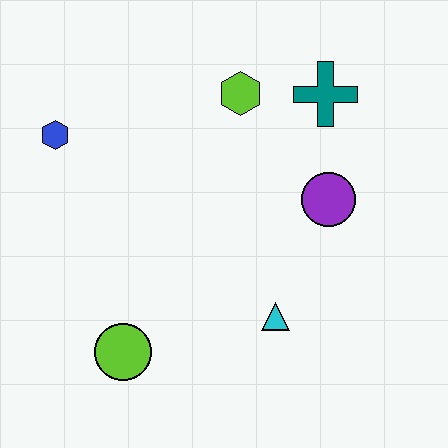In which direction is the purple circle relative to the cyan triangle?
The purple circle is above the cyan triangle.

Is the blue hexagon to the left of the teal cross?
Yes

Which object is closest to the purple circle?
The teal cross is closest to the purple circle.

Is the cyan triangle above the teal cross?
No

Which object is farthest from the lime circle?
The teal cross is farthest from the lime circle.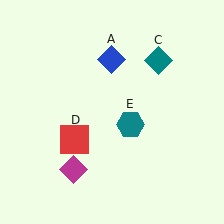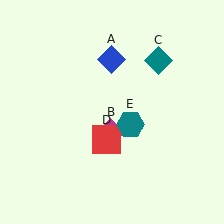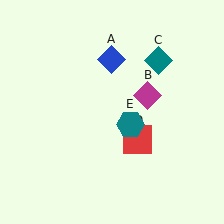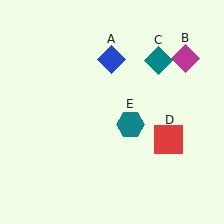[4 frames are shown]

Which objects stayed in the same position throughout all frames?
Blue diamond (object A) and teal diamond (object C) and teal hexagon (object E) remained stationary.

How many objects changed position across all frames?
2 objects changed position: magenta diamond (object B), red square (object D).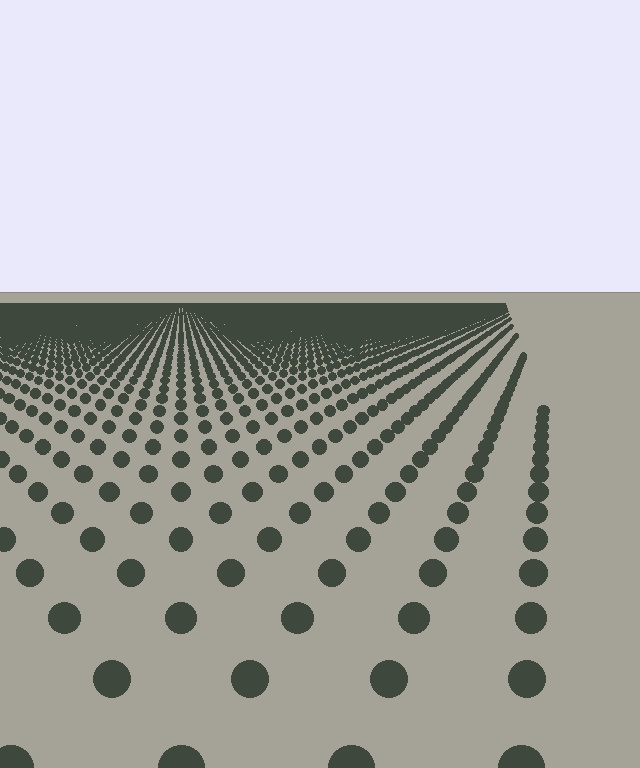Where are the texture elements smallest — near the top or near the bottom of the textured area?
Near the top.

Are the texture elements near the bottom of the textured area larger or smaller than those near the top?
Larger. Near the bottom, elements are closer to the viewer and appear at a bigger on-screen size.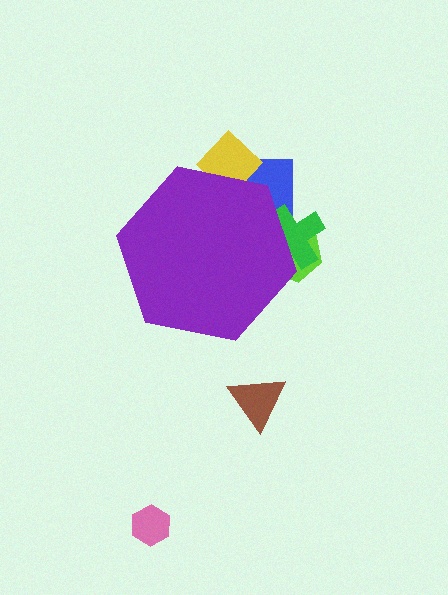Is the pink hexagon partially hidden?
No, the pink hexagon is fully visible.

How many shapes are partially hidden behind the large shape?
4 shapes are partially hidden.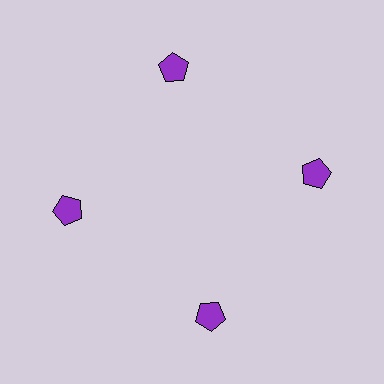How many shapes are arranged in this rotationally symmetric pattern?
There are 4 shapes, arranged in 4 groups of 1.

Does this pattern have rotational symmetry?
Yes, this pattern has 4-fold rotational symmetry. It looks the same after rotating 90 degrees around the center.